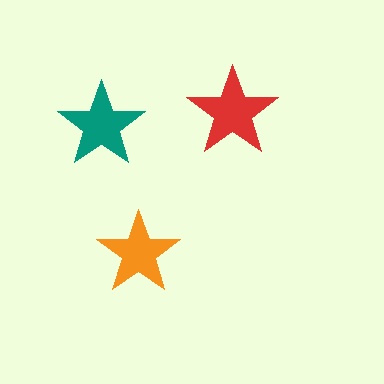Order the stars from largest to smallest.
the red one, the teal one, the orange one.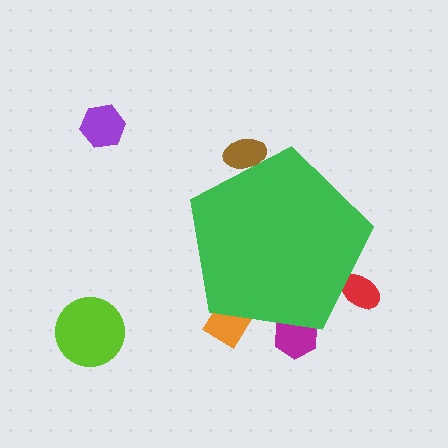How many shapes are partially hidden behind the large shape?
4 shapes are partially hidden.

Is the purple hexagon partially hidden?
No, the purple hexagon is fully visible.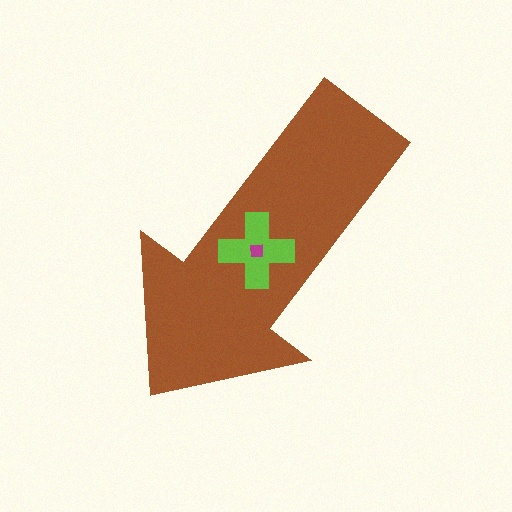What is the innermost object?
The magenta square.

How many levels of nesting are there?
3.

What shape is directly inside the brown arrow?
The lime cross.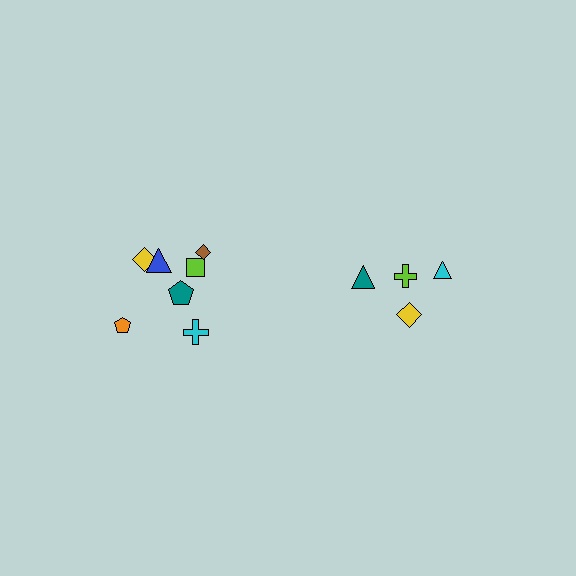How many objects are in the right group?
There are 4 objects.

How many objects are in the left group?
There are 7 objects.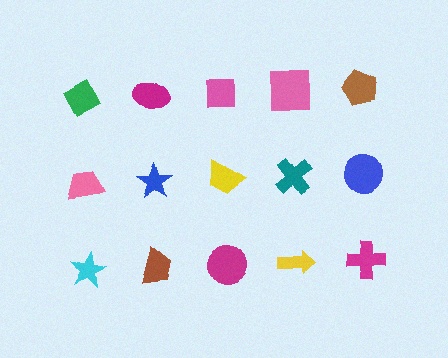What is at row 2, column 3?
A yellow trapezoid.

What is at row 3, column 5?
A magenta cross.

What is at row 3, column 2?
A brown trapezoid.